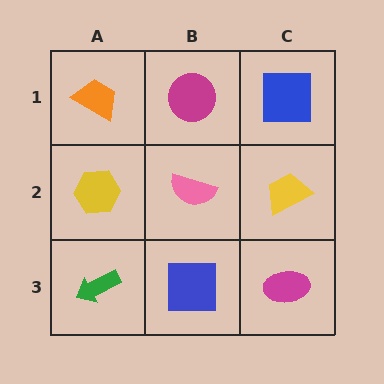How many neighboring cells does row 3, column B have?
3.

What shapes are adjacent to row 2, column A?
An orange trapezoid (row 1, column A), a green arrow (row 3, column A), a pink semicircle (row 2, column B).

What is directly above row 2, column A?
An orange trapezoid.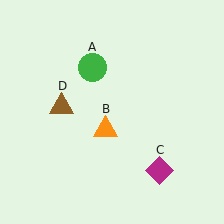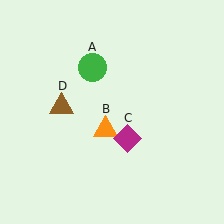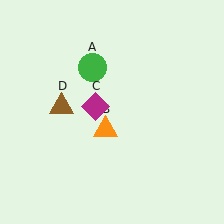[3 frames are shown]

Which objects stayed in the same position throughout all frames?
Green circle (object A) and orange triangle (object B) and brown triangle (object D) remained stationary.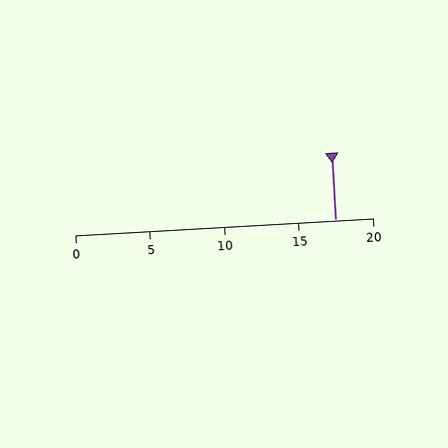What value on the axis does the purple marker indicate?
The marker indicates approximately 17.5.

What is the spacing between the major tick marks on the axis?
The major ticks are spaced 5 apart.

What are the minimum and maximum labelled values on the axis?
The axis runs from 0 to 20.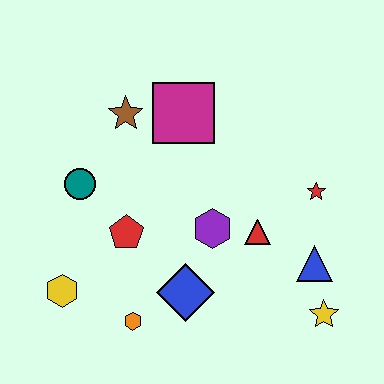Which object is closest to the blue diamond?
The orange hexagon is closest to the blue diamond.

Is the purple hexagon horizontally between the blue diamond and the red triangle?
Yes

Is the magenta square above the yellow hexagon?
Yes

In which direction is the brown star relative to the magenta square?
The brown star is to the left of the magenta square.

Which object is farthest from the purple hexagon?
The yellow hexagon is farthest from the purple hexagon.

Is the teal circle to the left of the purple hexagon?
Yes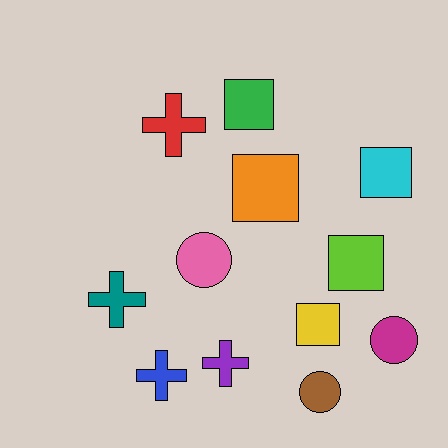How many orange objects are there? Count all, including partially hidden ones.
There is 1 orange object.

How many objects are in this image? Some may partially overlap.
There are 12 objects.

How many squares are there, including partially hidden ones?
There are 5 squares.